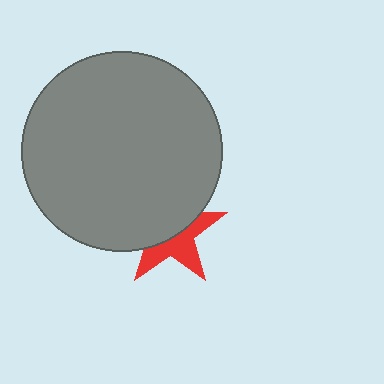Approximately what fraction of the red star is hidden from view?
Roughly 54% of the red star is hidden behind the gray circle.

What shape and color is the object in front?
The object in front is a gray circle.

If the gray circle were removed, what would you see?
You would see the complete red star.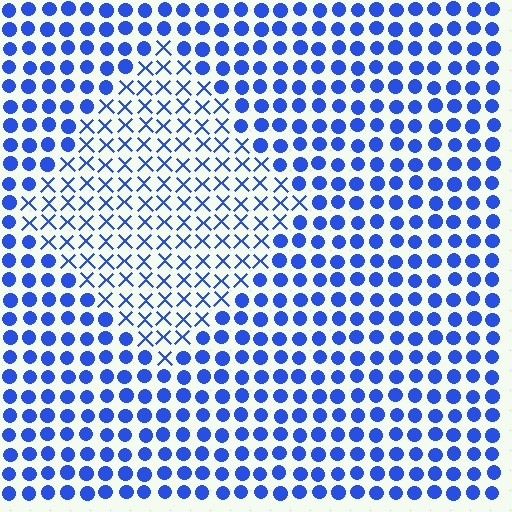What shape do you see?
I see a diamond.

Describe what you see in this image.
The image is filled with small blue elements arranged in a uniform grid. A diamond-shaped region contains X marks, while the surrounding area contains circles. The boundary is defined purely by the change in element shape.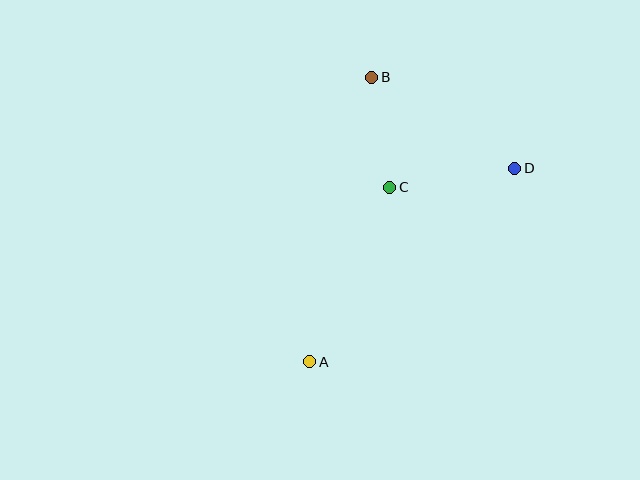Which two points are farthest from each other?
Points A and B are farthest from each other.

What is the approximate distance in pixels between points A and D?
The distance between A and D is approximately 282 pixels.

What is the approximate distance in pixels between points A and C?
The distance between A and C is approximately 192 pixels.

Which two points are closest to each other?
Points B and C are closest to each other.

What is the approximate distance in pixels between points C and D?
The distance between C and D is approximately 126 pixels.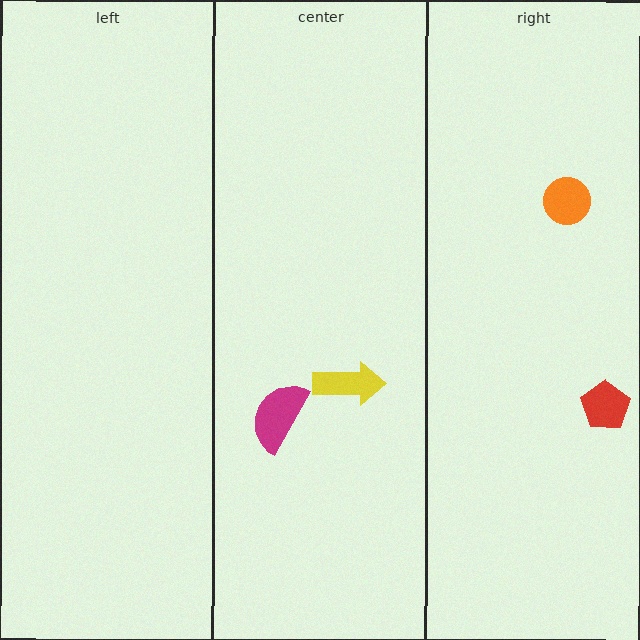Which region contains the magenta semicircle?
The center region.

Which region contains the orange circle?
The right region.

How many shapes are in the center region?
2.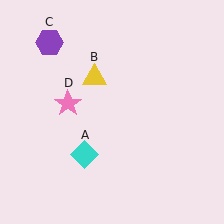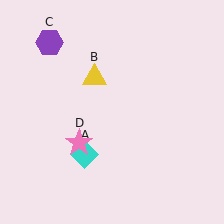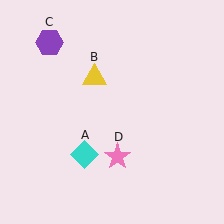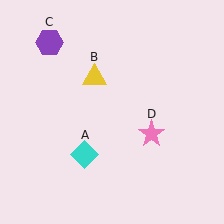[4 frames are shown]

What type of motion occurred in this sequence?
The pink star (object D) rotated counterclockwise around the center of the scene.